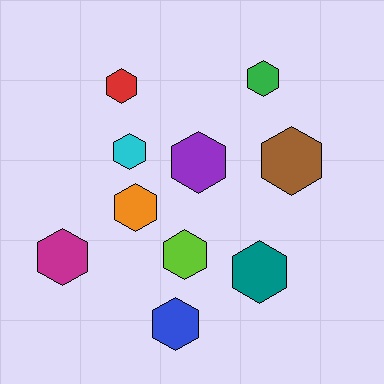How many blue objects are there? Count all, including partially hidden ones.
There is 1 blue object.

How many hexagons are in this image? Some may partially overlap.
There are 10 hexagons.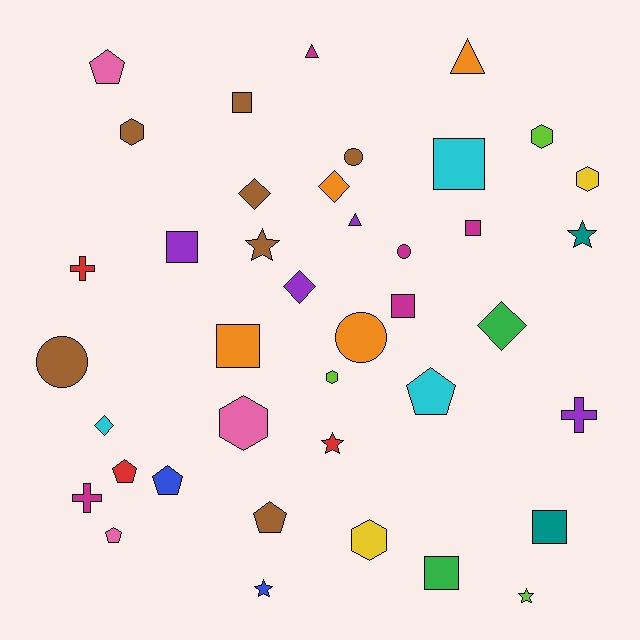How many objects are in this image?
There are 40 objects.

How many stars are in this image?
There are 5 stars.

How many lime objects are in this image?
There are 3 lime objects.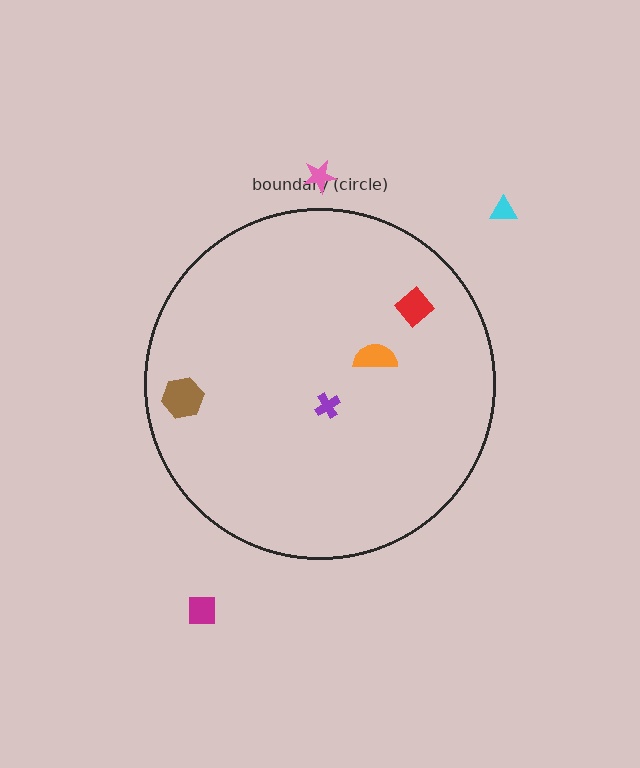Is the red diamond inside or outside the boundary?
Inside.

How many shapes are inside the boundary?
4 inside, 3 outside.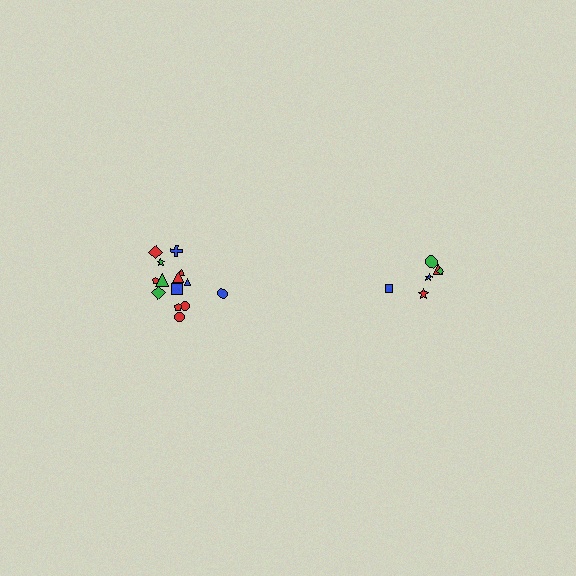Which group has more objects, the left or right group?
The left group.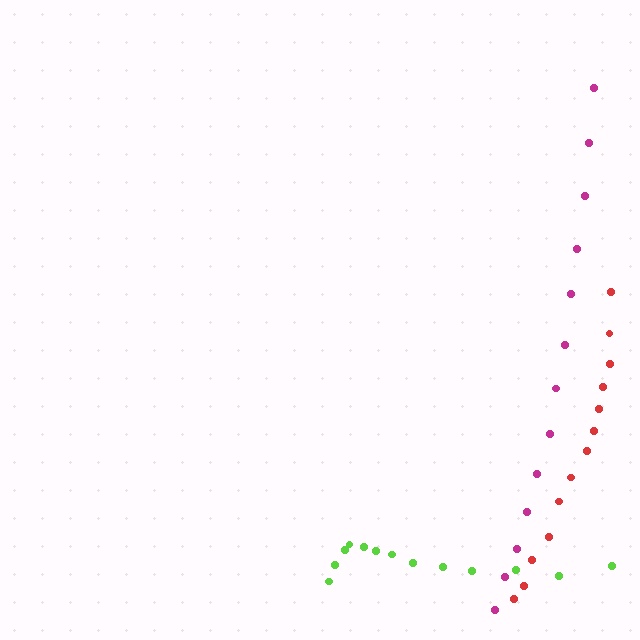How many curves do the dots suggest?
There are 3 distinct paths.